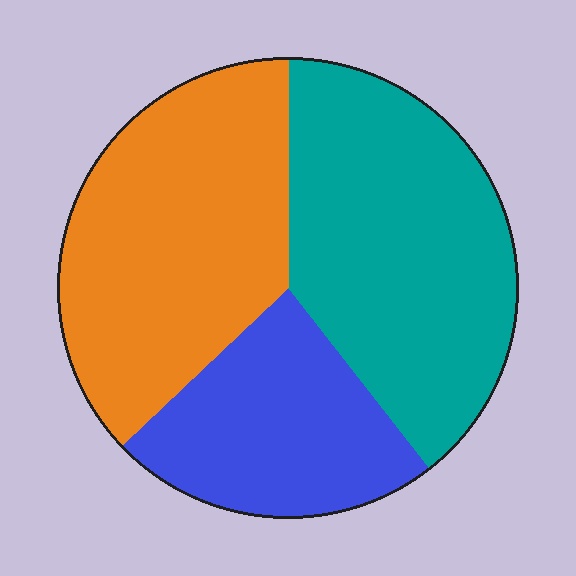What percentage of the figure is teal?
Teal takes up about two fifths (2/5) of the figure.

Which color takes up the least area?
Blue, at roughly 25%.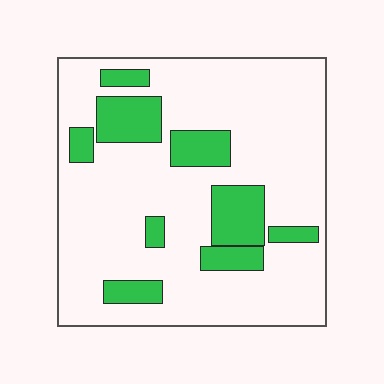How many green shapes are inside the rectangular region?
9.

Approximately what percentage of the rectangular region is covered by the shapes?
Approximately 20%.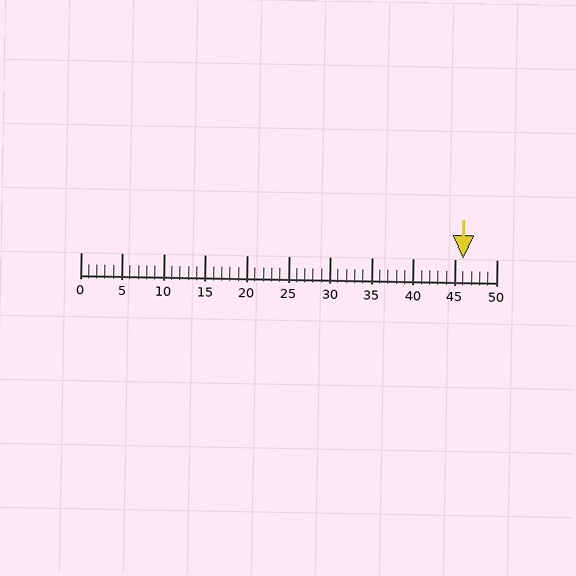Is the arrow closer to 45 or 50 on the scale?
The arrow is closer to 45.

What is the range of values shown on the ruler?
The ruler shows values from 0 to 50.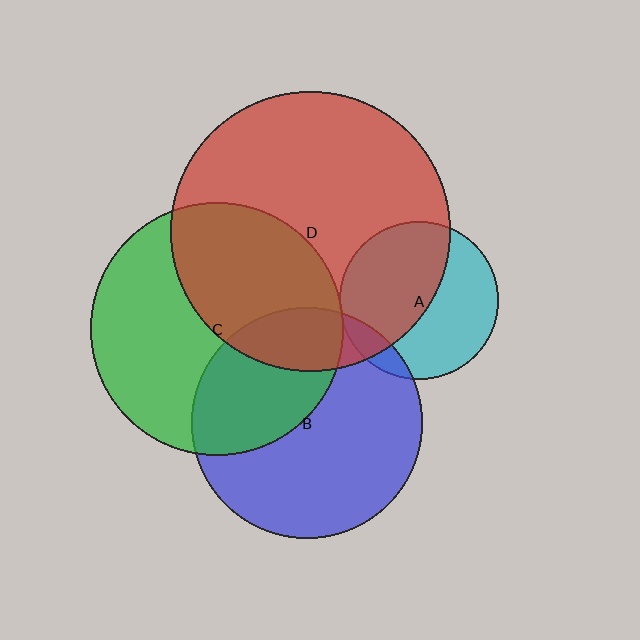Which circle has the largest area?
Circle D (red).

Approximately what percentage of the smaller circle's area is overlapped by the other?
Approximately 20%.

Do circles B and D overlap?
Yes.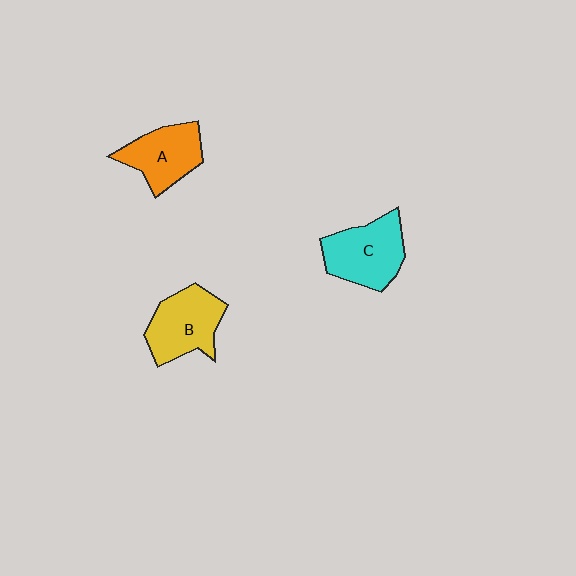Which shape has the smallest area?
Shape A (orange).